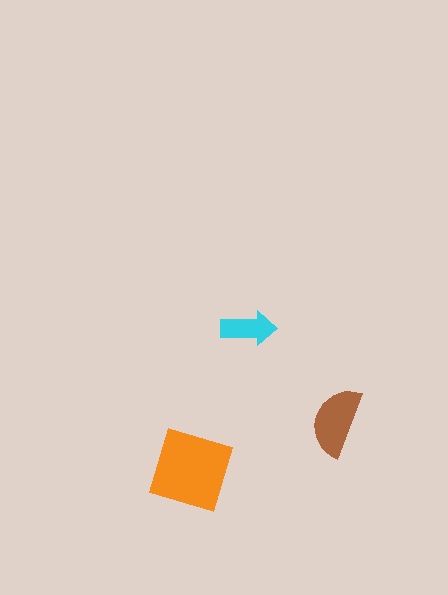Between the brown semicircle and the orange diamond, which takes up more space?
The orange diamond.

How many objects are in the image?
There are 3 objects in the image.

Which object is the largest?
The orange diamond.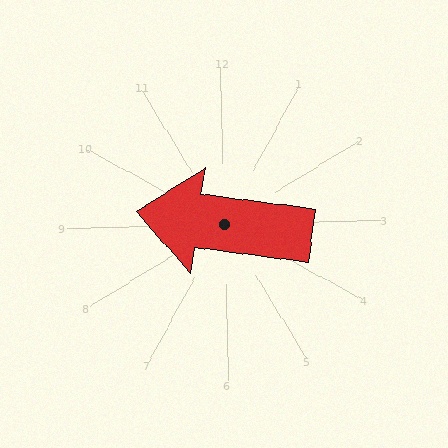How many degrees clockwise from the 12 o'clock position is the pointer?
Approximately 279 degrees.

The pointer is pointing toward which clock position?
Roughly 9 o'clock.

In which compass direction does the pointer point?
West.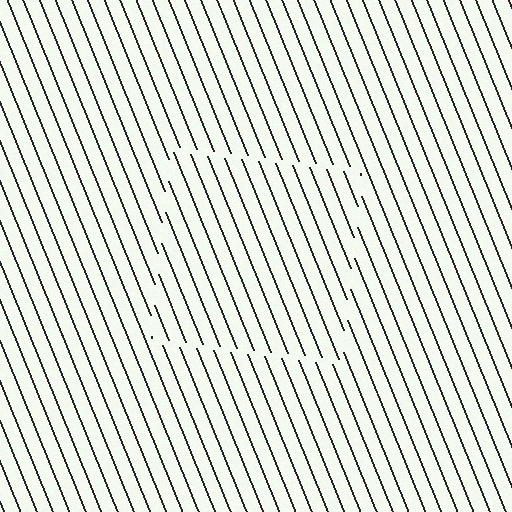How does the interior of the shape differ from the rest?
The interior of the shape contains the same grating, shifted by half a period — the contour is defined by the phase discontinuity where line-ends from the inner and outer gratings abut.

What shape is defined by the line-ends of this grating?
An illusory square. The interior of the shape contains the same grating, shifted by half a period — the contour is defined by the phase discontinuity where line-ends from the inner and outer gratings abut.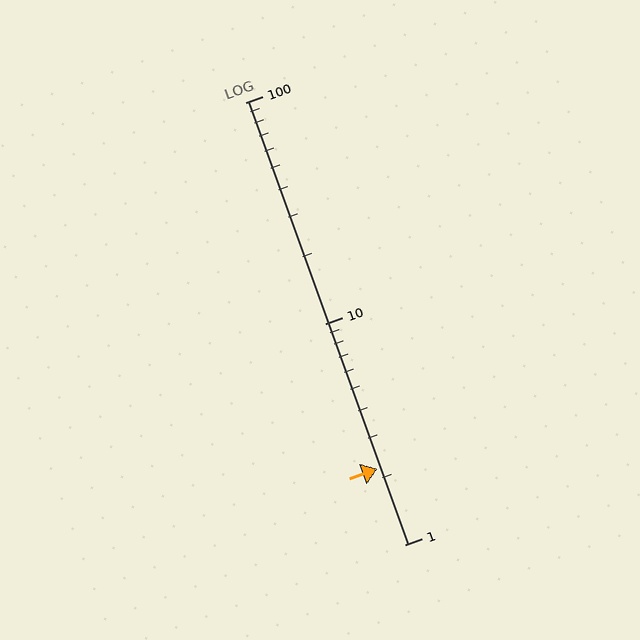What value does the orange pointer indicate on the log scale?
The pointer indicates approximately 2.2.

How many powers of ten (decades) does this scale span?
The scale spans 2 decades, from 1 to 100.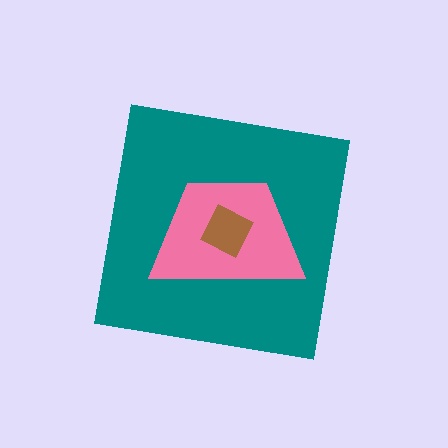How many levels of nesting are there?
3.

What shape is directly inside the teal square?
The pink trapezoid.